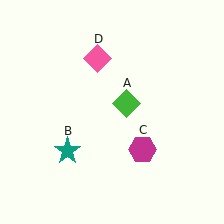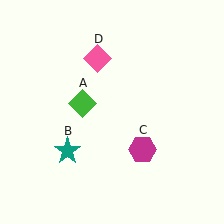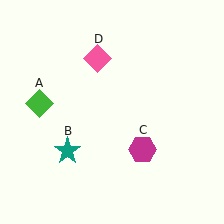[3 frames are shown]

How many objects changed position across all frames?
1 object changed position: green diamond (object A).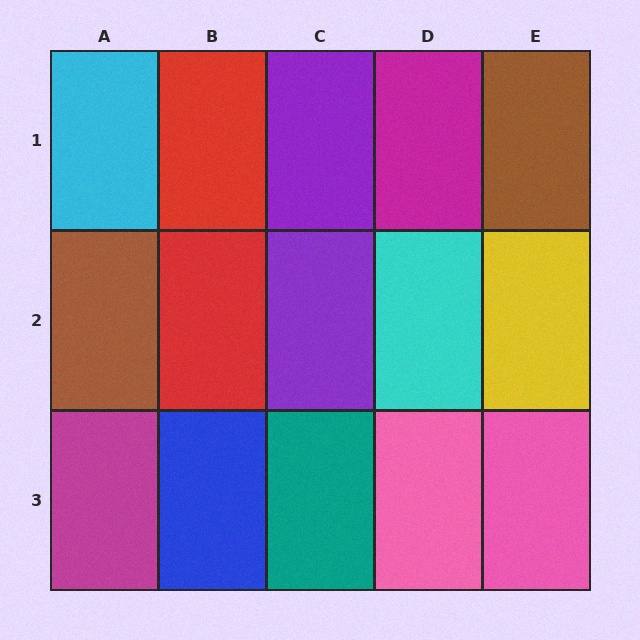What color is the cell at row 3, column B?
Blue.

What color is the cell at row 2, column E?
Yellow.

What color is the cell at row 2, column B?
Red.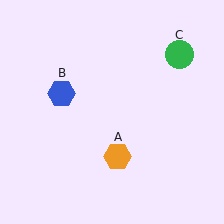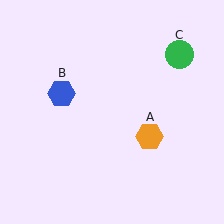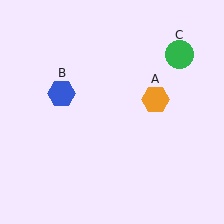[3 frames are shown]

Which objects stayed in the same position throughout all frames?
Blue hexagon (object B) and green circle (object C) remained stationary.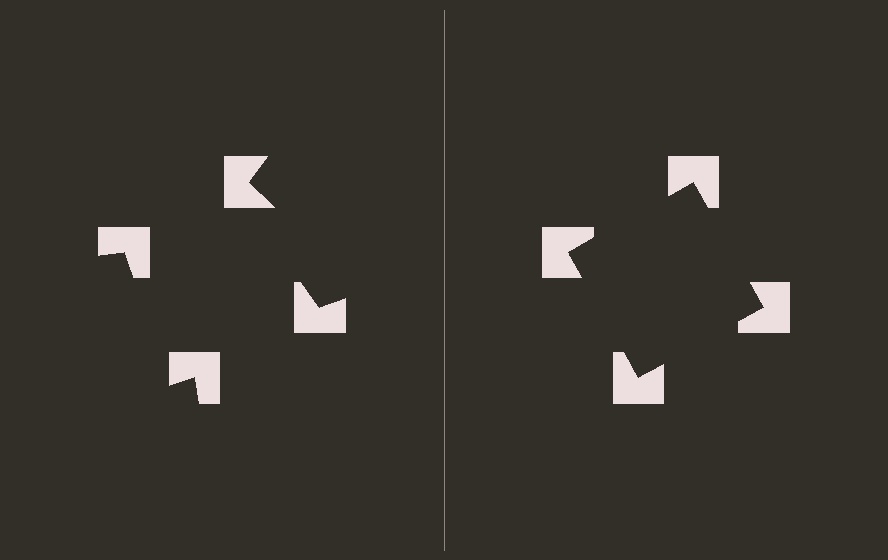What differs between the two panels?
The notched squares are positioned identically on both sides; only the wedge orientations differ. On the right they align to a square; on the left they are misaligned.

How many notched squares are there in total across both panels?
8 — 4 on each side.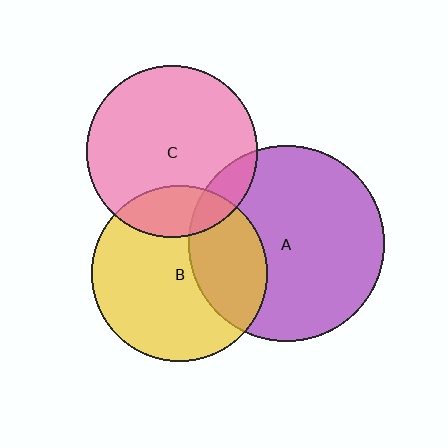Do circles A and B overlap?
Yes.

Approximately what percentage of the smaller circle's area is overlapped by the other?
Approximately 30%.